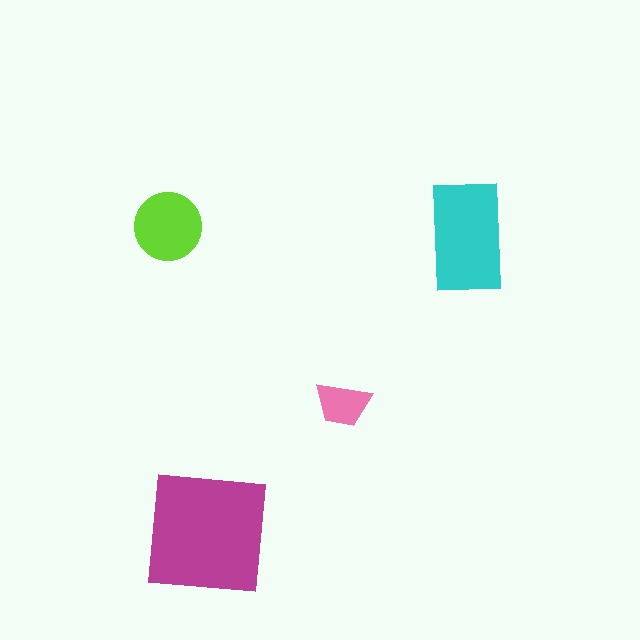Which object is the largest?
The magenta square.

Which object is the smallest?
The pink trapezoid.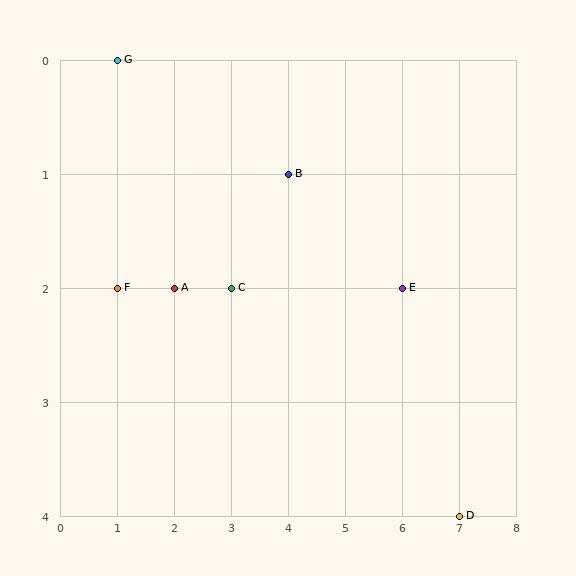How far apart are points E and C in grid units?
Points E and C are 3 columns apart.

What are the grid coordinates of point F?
Point F is at grid coordinates (1, 2).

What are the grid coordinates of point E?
Point E is at grid coordinates (6, 2).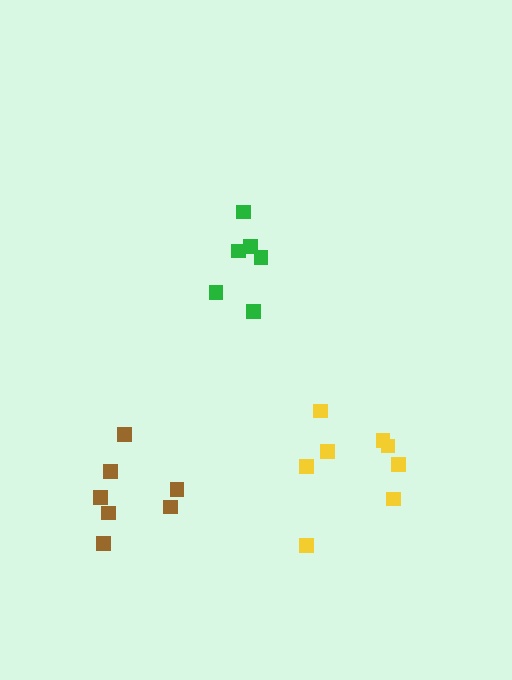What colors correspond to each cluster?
The clusters are colored: green, yellow, brown.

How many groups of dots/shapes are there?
There are 3 groups.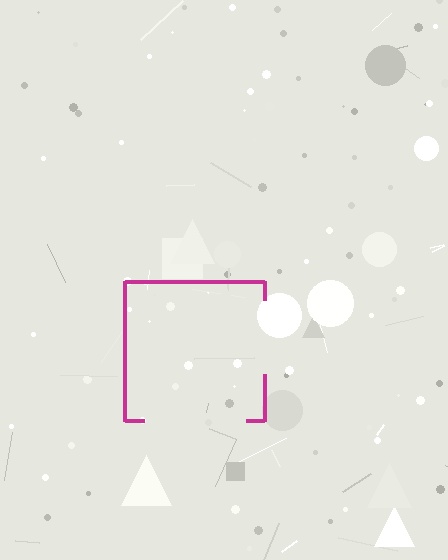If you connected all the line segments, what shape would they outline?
They would outline a square.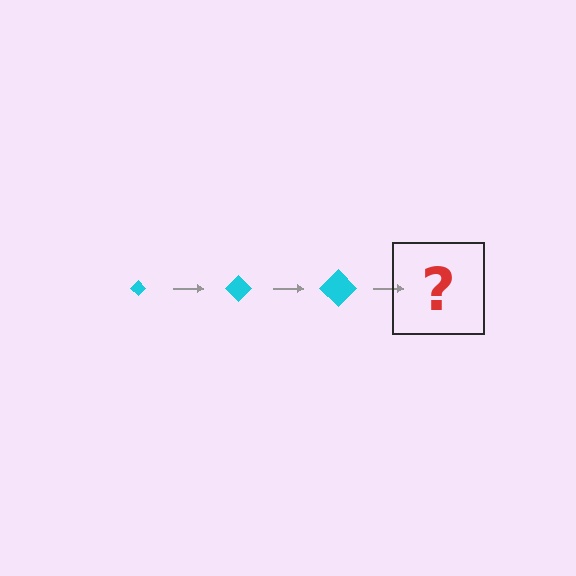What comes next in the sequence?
The next element should be a cyan diamond, larger than the previous one.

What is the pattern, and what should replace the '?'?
The pattern is that the diamond gets progressively larger each step. The '?' should be a cyan diamond, larger than the previous one.